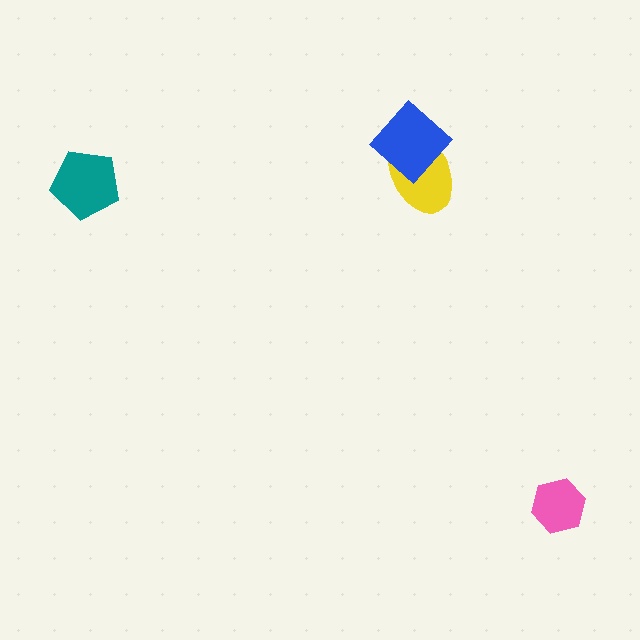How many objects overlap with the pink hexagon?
0 objects overlap with the pink hexagon.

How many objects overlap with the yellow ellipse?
1 object overlaps with the yellow ellipse.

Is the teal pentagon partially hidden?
No, no other shape covers it.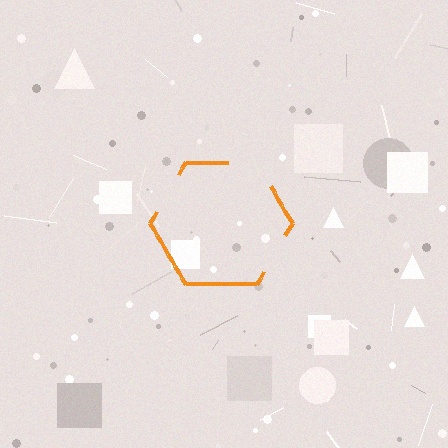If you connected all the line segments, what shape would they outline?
They would outline a hexagon.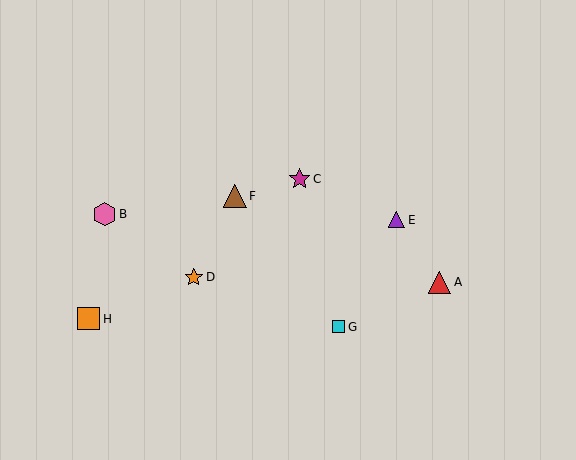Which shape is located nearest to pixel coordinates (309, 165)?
The magenta star (labeled C) at (300, 179) is nearest to that location.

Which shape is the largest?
The pink hexagon (labeled B) is the largest.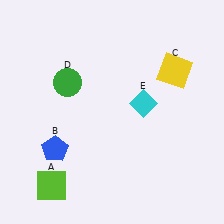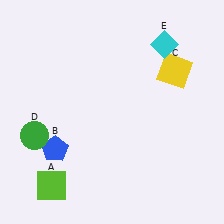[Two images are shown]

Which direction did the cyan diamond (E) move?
The cyan diamond (E) moved up.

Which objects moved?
The objects that moved are: the green circle (D), the cyan diamond (E).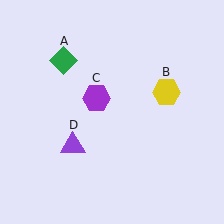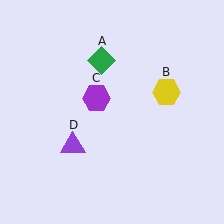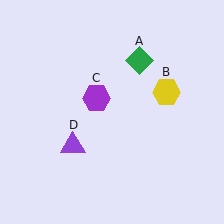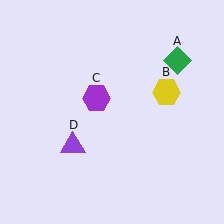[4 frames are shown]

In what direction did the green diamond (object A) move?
The green diamond (object A) moved right.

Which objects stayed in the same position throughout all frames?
Yellow hexagon (object B) and purple hexagon (object C) and purple triangle (object D) remained stationary.